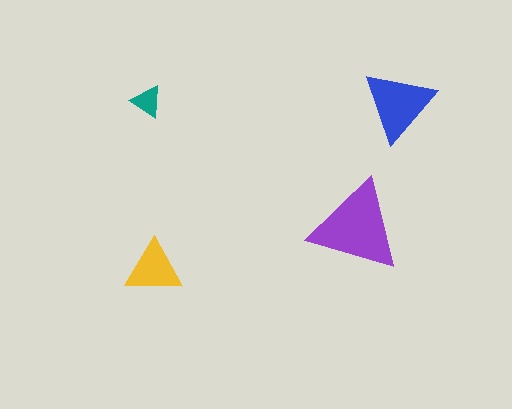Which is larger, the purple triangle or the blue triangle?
The purple one.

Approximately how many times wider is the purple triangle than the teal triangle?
About 3 times wider.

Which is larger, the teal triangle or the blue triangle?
The blue one.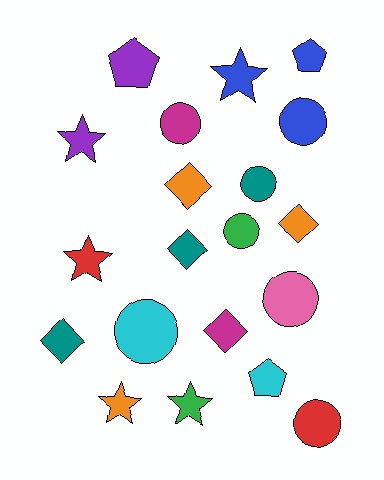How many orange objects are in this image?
There are 3 orange objects.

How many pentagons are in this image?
There are 3 pentagons.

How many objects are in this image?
There are 20 objects.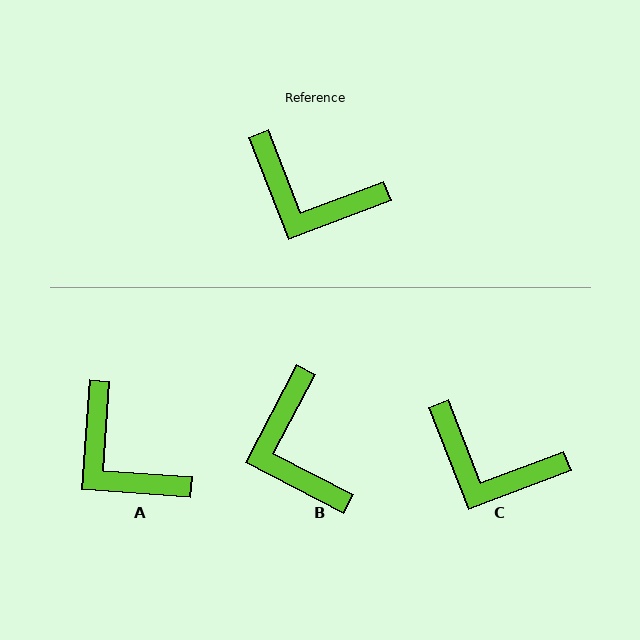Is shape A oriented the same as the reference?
No, it is off by about 25 degrees.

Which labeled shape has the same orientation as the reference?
C.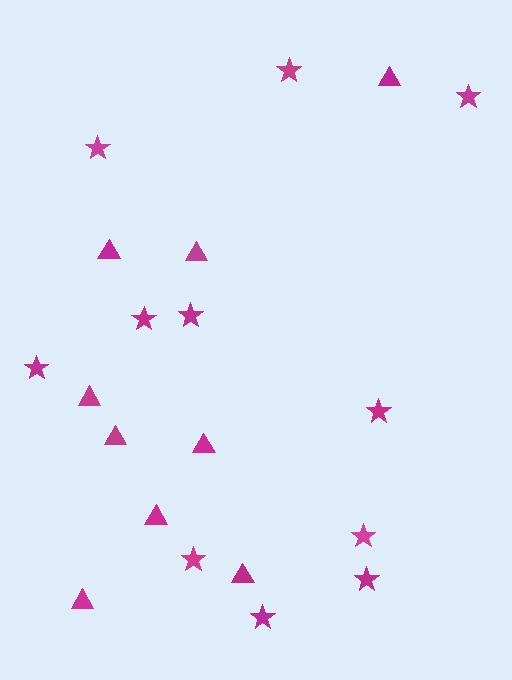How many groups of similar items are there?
There are 2 groups: one group of stars (11) and one group of triangles (9).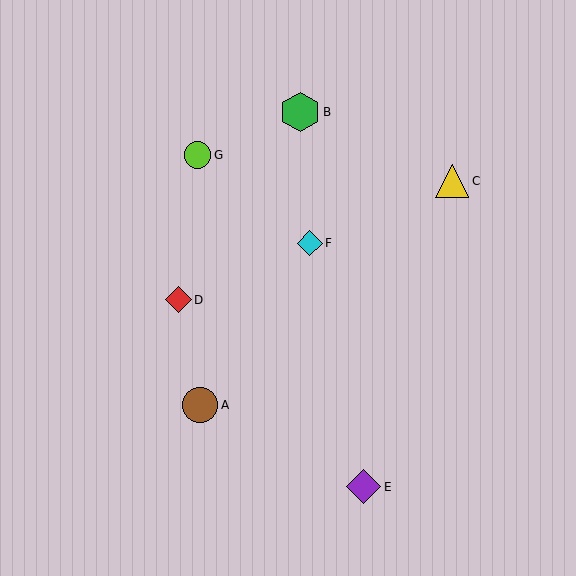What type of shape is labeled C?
Shape C is a yellow triangle.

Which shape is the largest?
The green hexagon (labeled B) is the largest.